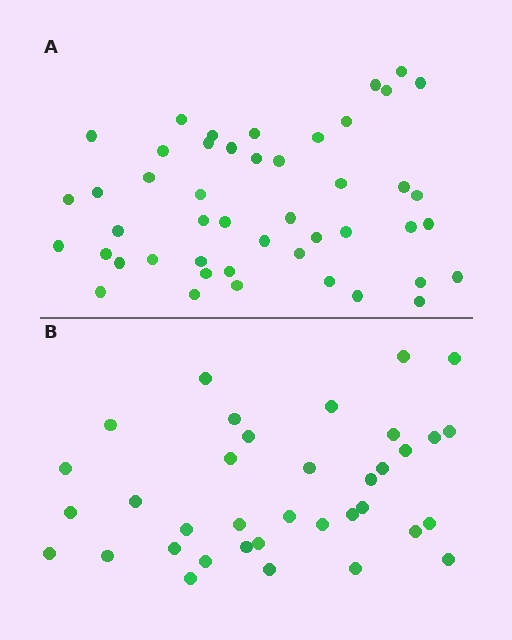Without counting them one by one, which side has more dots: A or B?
Region A (the top region) has more dots.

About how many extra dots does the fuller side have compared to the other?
Region A has roughly 12 or so more dots than region B.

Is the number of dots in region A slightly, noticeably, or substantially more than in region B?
Region A has noticeably more, but not dramatically so. The ratio is roughly 1.3 to 1.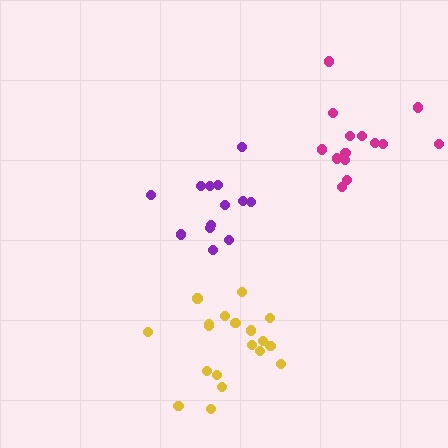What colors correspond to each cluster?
The clusters are colored: yellow, purple, magenta.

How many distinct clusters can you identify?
There are 3 distinct clusters.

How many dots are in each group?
Group 1: 19 dots, Group 2: 13 dots, Group 3: 14 dots (46 total).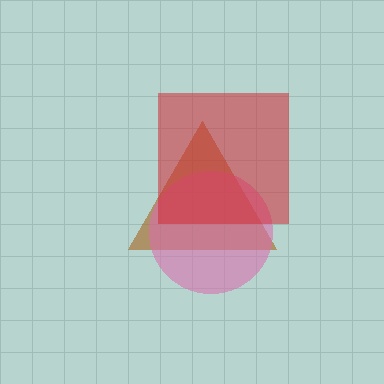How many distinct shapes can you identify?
There are 3 distinct shapes: a brown triangle, a pink circle, a red square.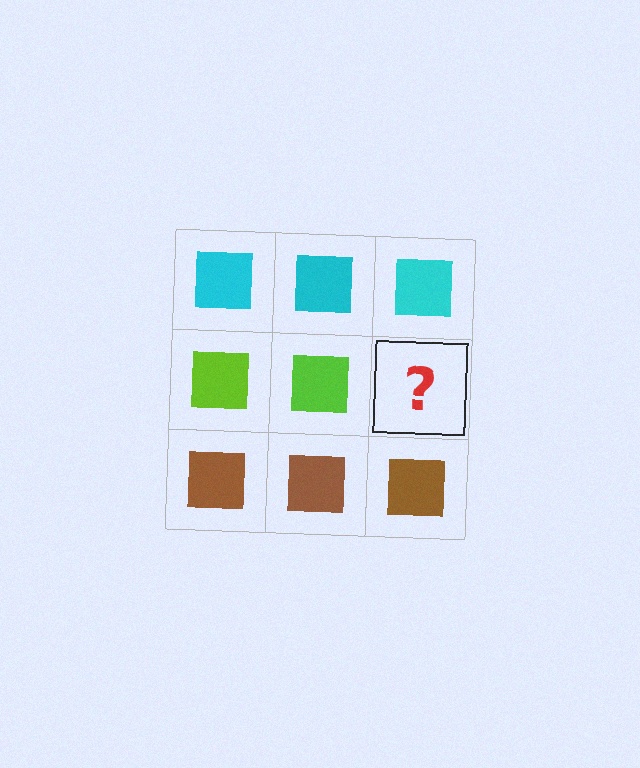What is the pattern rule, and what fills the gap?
The rule is that each row has a consistent color. The gap should be filled with a lime square.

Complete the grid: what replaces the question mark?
The question mark should be replaced with a lime square.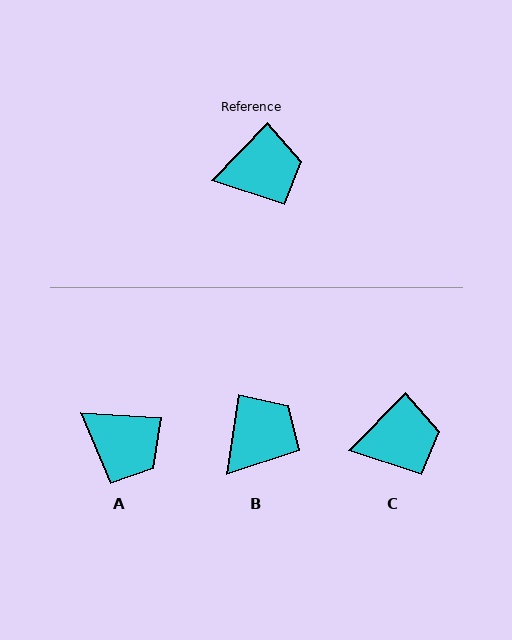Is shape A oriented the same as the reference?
No, it is off by about 49 degrees.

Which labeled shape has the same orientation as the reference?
C.